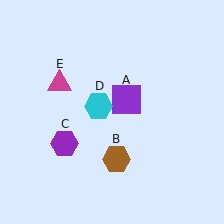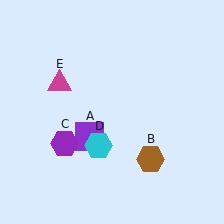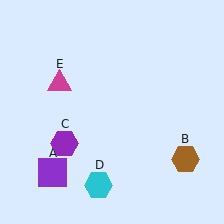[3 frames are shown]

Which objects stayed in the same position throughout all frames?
Purple hexagon (object C) and magenta triangle (object E) remained stationary.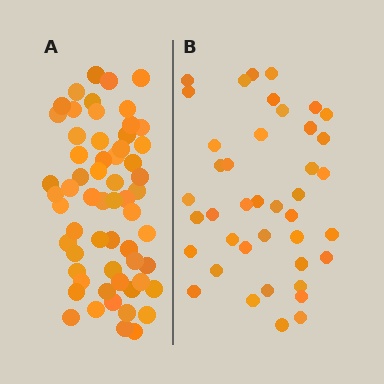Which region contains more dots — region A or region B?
Region A (the left region) has more dots.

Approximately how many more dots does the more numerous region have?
Region A has approximately 20 more dots than region B.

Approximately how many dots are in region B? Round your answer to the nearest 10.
About 40 dots. (The exact count is 41, which rounds to 40.)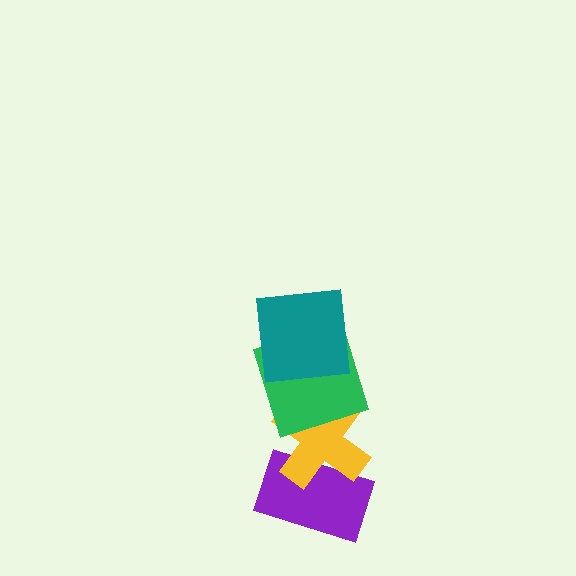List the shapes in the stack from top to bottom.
From top to bottom: the teal square, the green square, the yellow cross, the purple rectangle.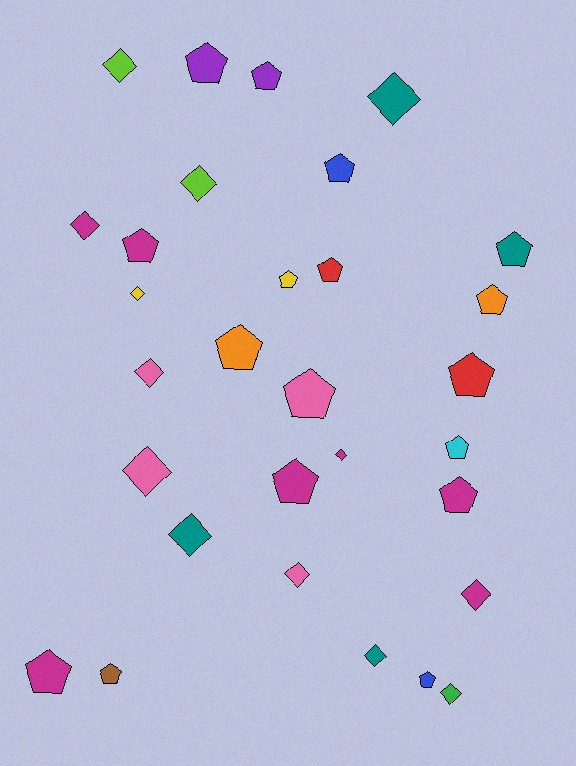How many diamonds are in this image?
There are 13 diamonds.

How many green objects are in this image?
There is 1 green object.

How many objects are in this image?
There are 30 objects.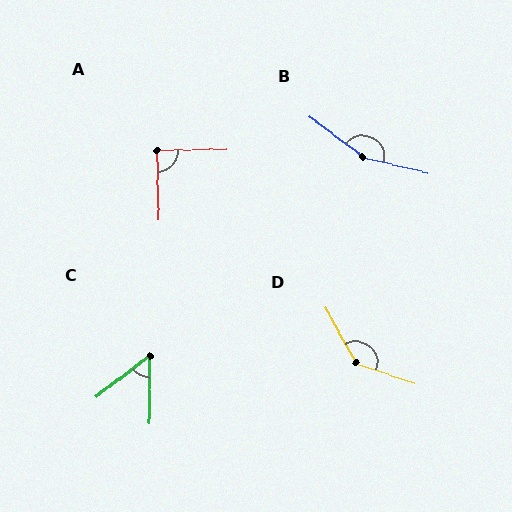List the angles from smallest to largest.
C (53°), A (90°), D (138°), B (156°).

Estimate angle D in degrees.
Approximately 138 degrees.